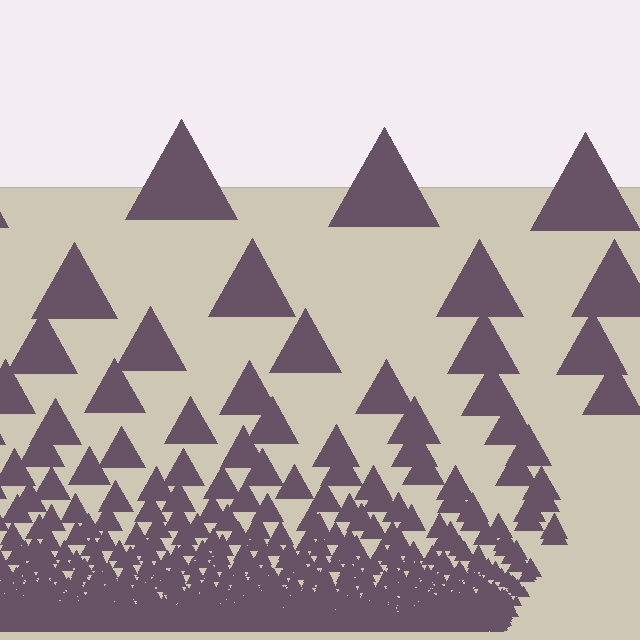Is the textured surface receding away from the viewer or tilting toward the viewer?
The surface appears to tilt toward the viewer. Texture elements get larger and sparser toward the top.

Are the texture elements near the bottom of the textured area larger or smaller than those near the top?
Smaller. The gradient is inverted — elements near the bottom are smaller and denser.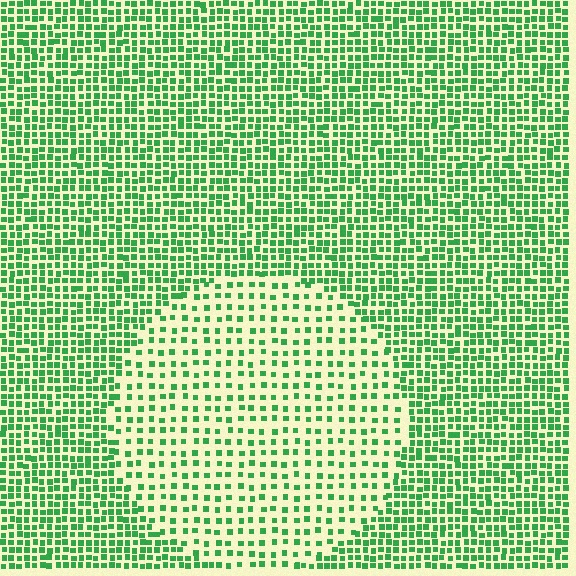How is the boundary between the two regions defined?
The boundary is defined by a change in element density (approximately 2.1x ratio). All elements are the same color, size, and shape.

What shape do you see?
I see a circle.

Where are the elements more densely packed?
The elements are more densely packed outside the circle boundary.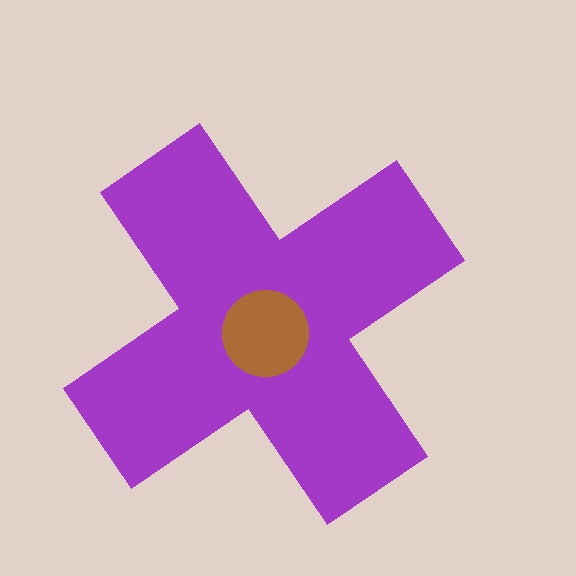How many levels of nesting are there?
2.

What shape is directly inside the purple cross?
The brown circle.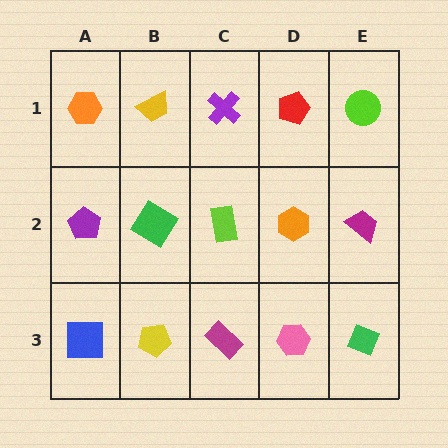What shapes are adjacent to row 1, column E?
A magenta trapezoid (row 2, column E), a red pentagon (row 1, column D).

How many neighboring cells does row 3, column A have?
2.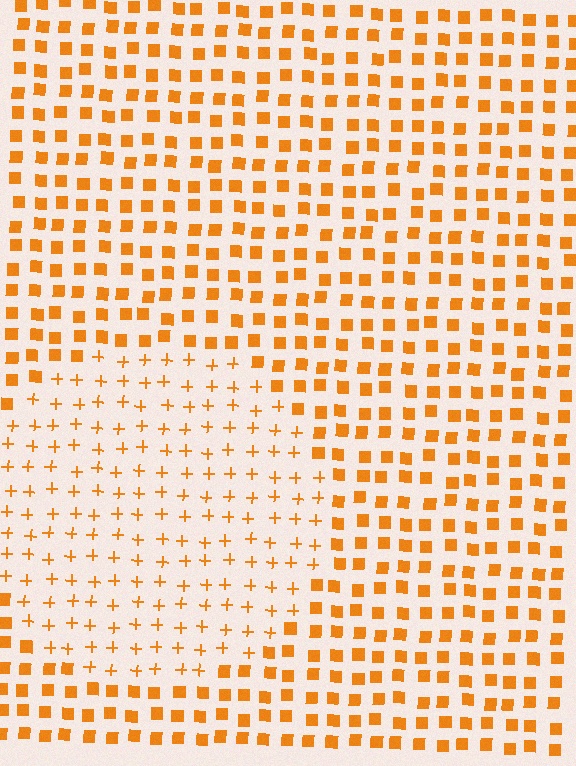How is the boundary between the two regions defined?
The boundary is defined by a change in element shape: plus signs inside vs. squares outside. All elements share the same color and spacing.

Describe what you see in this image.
The image is filled with small orange elements arranged in a uniform grid. A circle-shaped region contains plus signs, while the surrounding area contains squares. The boundary is defined purely by the change in element shape.